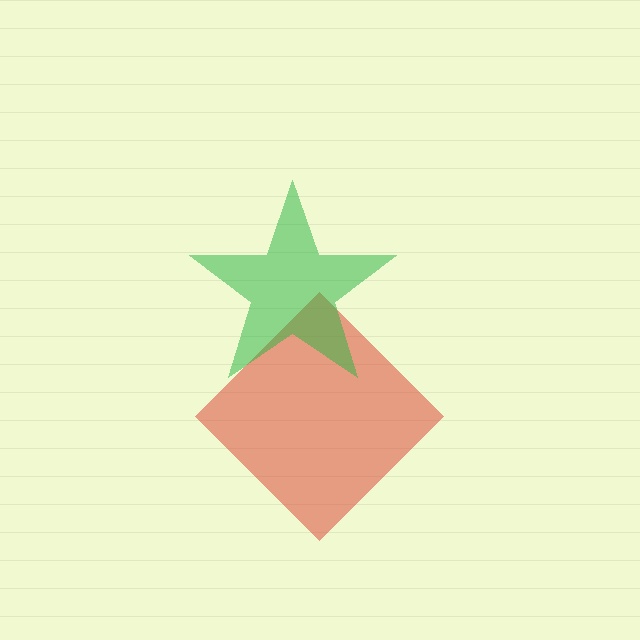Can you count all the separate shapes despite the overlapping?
Yes, there are 2 separate shapes.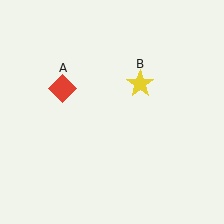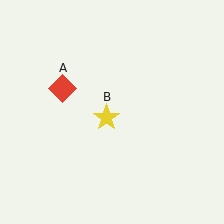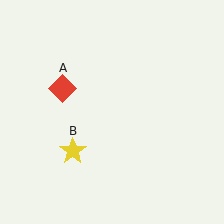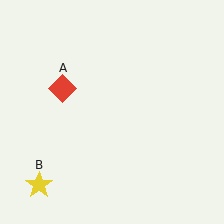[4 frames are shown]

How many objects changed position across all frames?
1 object changed position: yellow star (object B).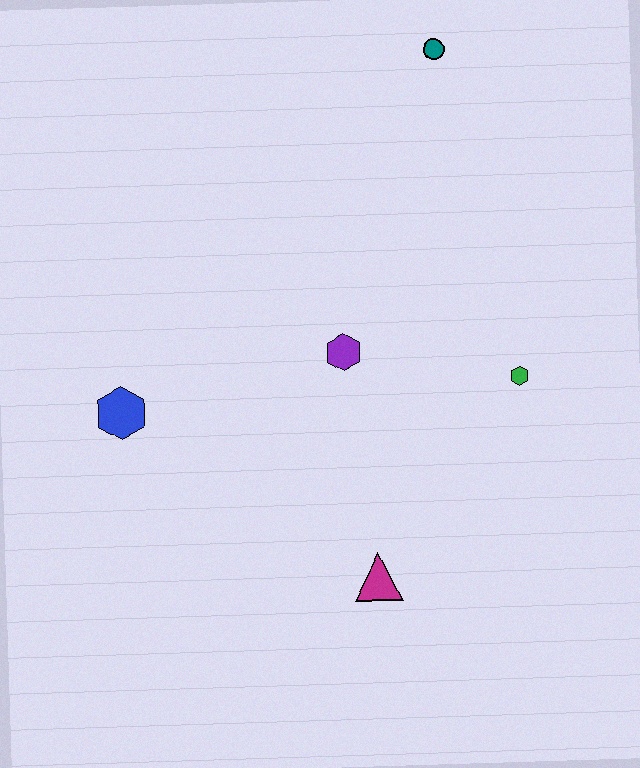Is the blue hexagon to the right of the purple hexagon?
No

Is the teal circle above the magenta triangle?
Yes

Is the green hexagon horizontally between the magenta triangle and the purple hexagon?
No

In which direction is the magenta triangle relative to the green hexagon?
The magenta triangle is below the green hexagon.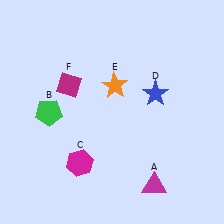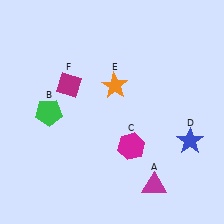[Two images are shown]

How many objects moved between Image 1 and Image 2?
2 objects moved between the two images.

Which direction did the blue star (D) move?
The blue star (D) moved down.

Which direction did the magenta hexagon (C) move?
The magenta hexagon (C) moved right.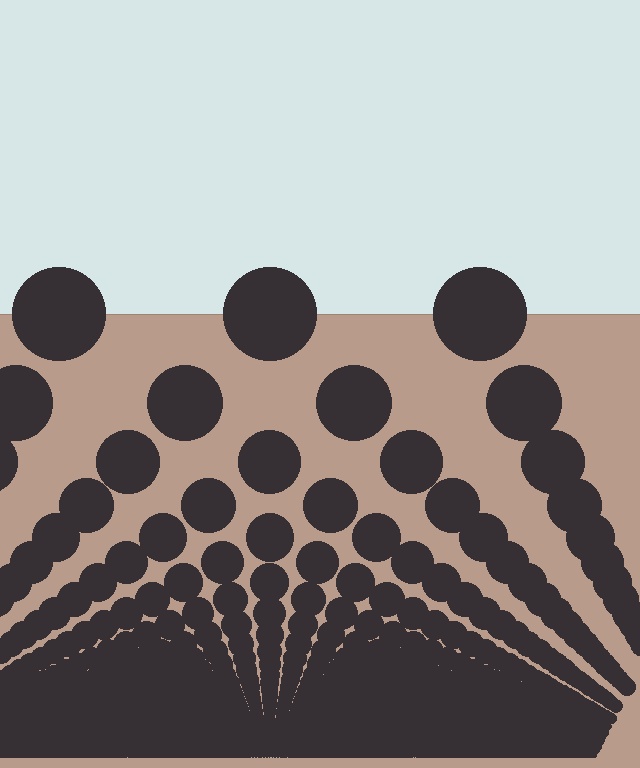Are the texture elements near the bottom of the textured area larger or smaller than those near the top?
Smaller. The gradient is inverted — elements near the bottom are smaller and denser.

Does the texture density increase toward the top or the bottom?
Density increases toward the bottom.